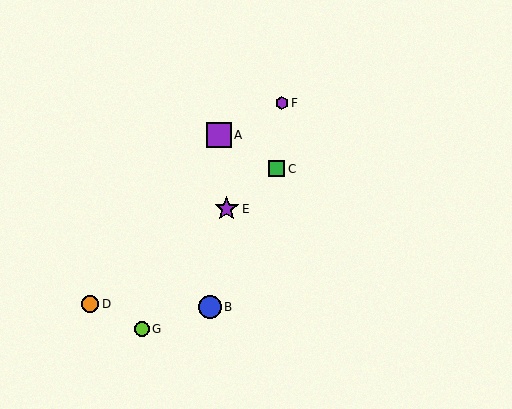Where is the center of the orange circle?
The center of the orange circle is at (90, 304).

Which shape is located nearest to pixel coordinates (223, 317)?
The blue circle (labeled B) at (210, 307) is nearest to that location.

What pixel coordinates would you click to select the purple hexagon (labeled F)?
Click at (282, 103) to select the purple hexagon F.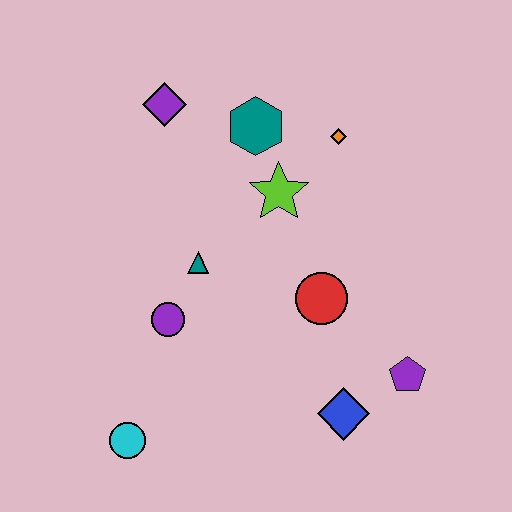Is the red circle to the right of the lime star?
Yes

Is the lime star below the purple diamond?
Yes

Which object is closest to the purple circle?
The teal triangle is closest to the purple circle.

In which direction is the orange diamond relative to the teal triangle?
The orange diamond is to the right of the teal triangle.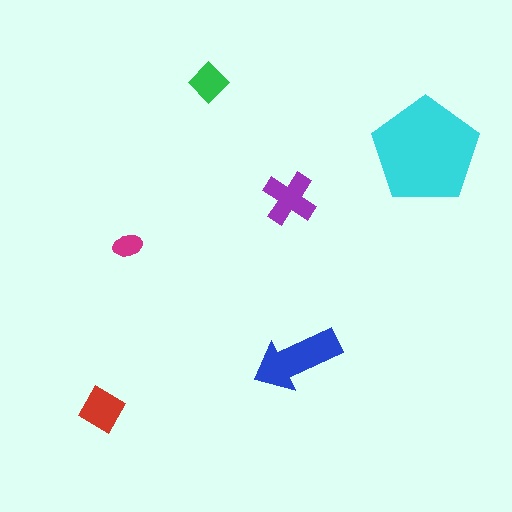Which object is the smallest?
The magenta ellipse.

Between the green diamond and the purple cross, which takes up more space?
The purple cross.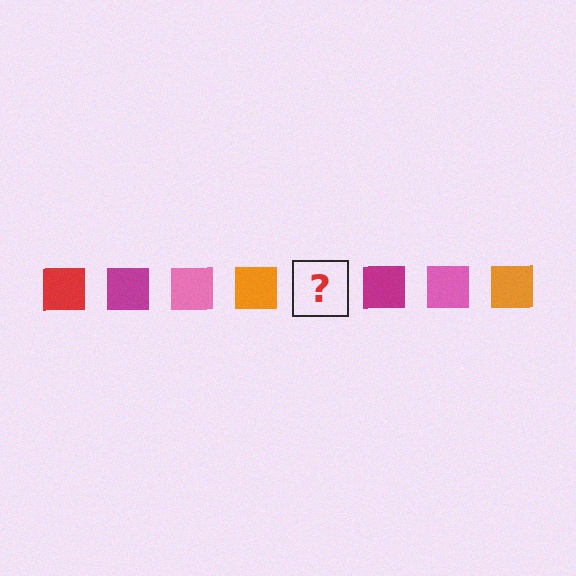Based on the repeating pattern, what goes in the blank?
The blank should be a red square.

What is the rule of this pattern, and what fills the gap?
The rule is that the pattern cycles through red, magenta, pink, orange squares. The gap should be filled with a red square.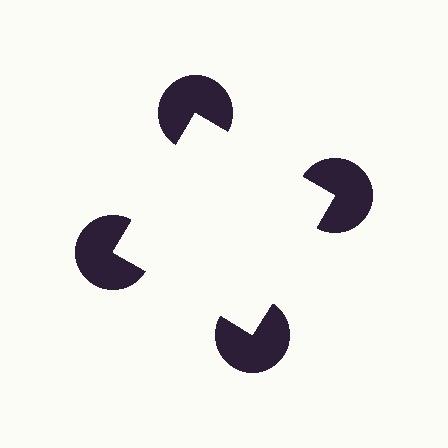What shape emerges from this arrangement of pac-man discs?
An illusory square — its edges are inferred from the aligned wedge cuts in the pac-man discs, not physically drawn.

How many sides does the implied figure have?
4 sides.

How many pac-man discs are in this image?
There are 4 — one at each vertex of the illusory square.